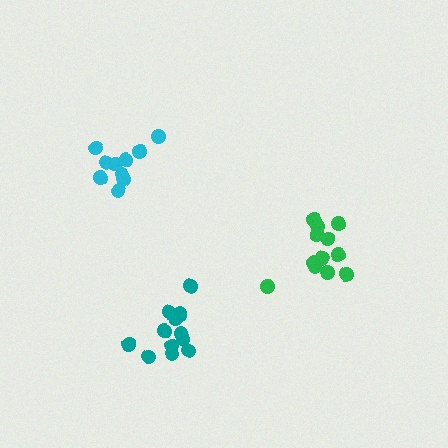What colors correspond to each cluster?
The clusters are colored: teal, green, cyan.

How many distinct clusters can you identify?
There are 3 distinct clusters.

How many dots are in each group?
Group 1: 13 dots, Group 2: 12 dots, Group 3: 10 dots (35 total).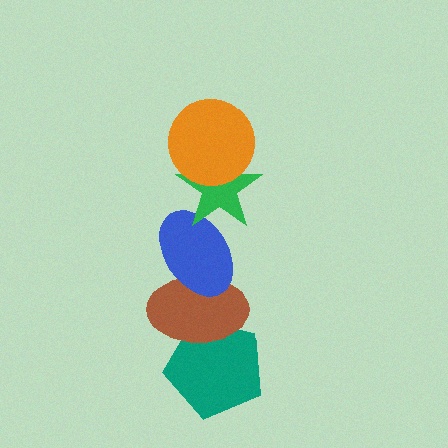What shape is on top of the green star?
The orange circle is on top of the green star.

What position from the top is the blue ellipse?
The blue ellipse is 3rd from the top.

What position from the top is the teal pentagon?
The teal pentagon is 5th from the top.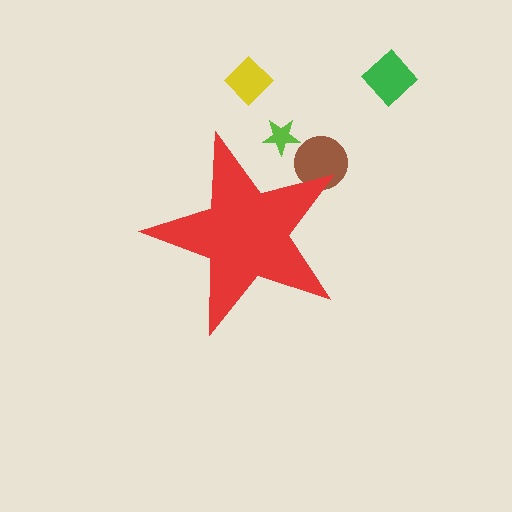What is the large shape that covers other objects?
A red star.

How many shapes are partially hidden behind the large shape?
2 shapes are partially hidden.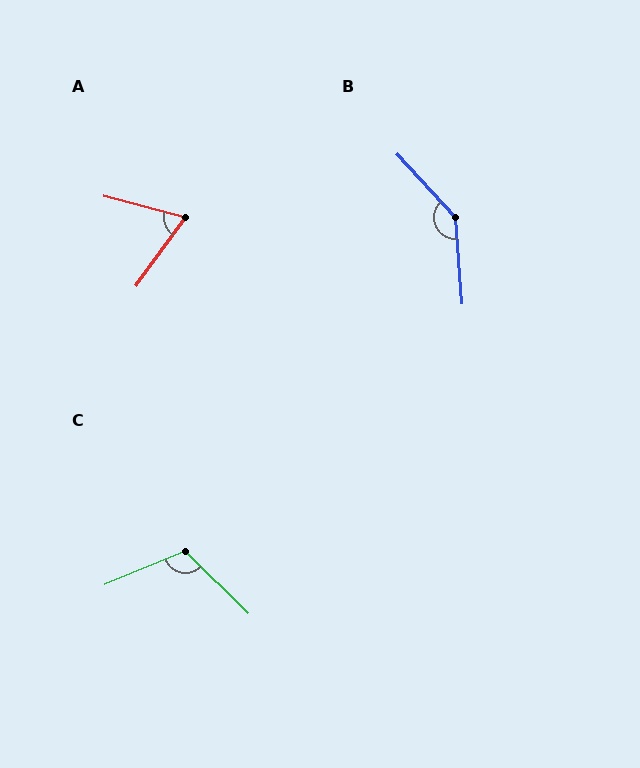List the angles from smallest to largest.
A (69°), C (113°), B (141°).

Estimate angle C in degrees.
Approximately 113 degrees.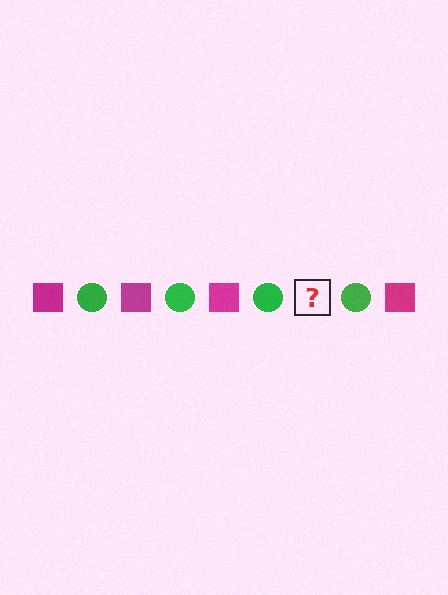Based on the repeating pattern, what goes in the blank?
The blank should be a magenta square.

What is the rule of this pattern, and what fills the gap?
The rule is that the pattern alternates between magenta square and green circle. The gap should be filled with a magenta square.